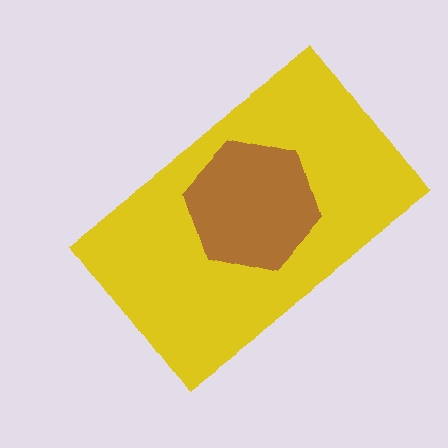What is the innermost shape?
The brown hexagon.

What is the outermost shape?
The yellow rectangle.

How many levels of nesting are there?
2.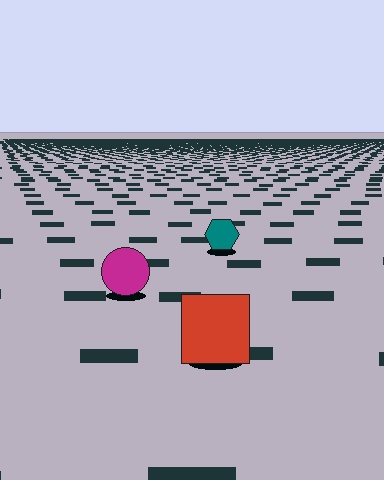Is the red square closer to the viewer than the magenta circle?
Yes. The red square is closer — you can tell from the texture gradient: the ground texture is coarser near it.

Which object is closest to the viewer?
The red square is closest. The texture marks near it are larger and more spread out.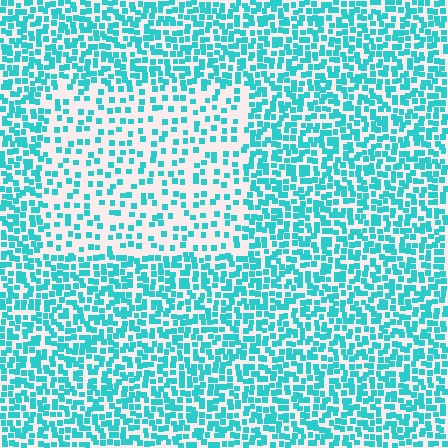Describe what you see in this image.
The image contains small cyan elements arranged at two different densities. A rectangle-shaped region is visible where the elements are less densely packed than the surrounding area.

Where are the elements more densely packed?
The elements are more densely packed outside the rectangle boundary.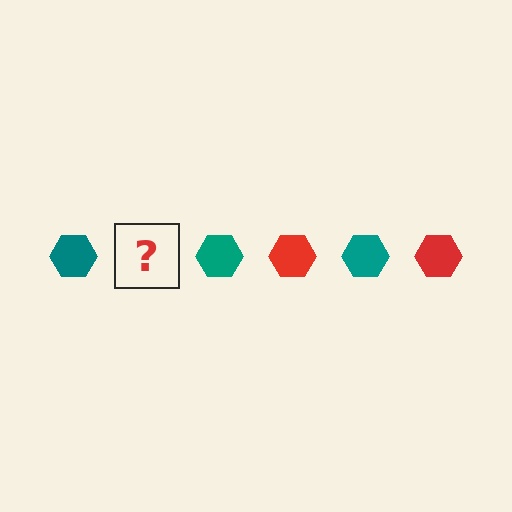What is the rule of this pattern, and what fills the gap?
The rule is that the pattern cycles through teal, red hexagons. The gap should be filled with a red hexagon.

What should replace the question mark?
The question mark should be replaced with a red hexagon.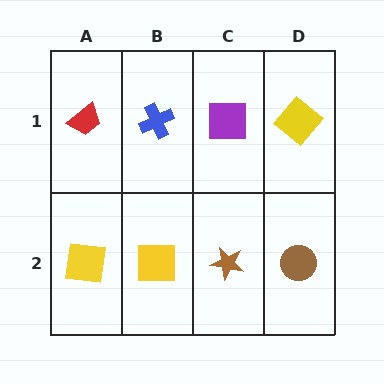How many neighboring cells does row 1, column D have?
2.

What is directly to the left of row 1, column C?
A blue cross.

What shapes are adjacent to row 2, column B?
A blue cross (row 1, column B), a yellow square (row 2, column A), a brown star (row 2, column C).